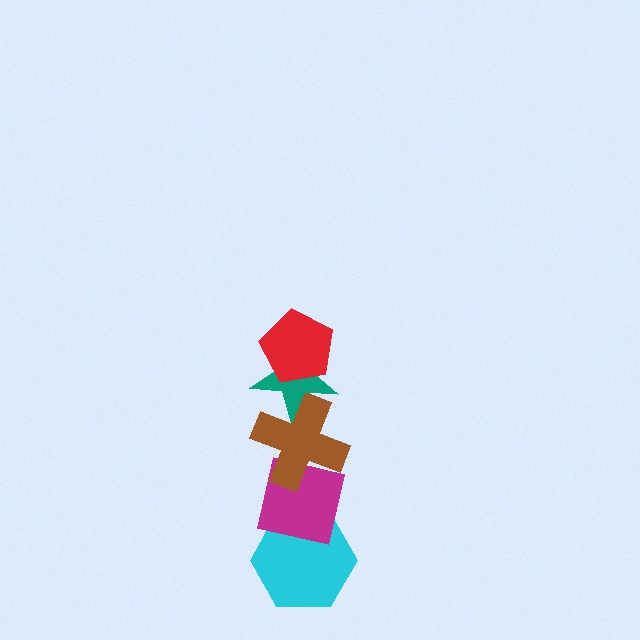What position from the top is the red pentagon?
The red pentagon is 1st from the top.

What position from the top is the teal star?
The teal star is 2nd from the top.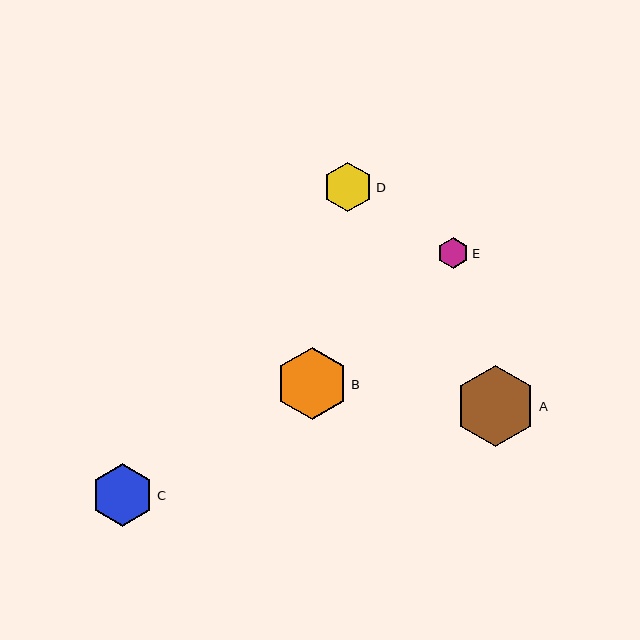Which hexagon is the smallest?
Hexagon E is the smallest with a size of approximately 31 pixels.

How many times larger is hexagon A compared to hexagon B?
Hexagon A is approximately 1.1 times the size of hexagon B.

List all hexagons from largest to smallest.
From largest to smallest: A, B, C, D, E.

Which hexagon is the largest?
Hexagon A is the largest with a size of approximately 81 pixels.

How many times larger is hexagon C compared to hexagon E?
Hexagon C is approximately 2.0 times the size of hexagon E.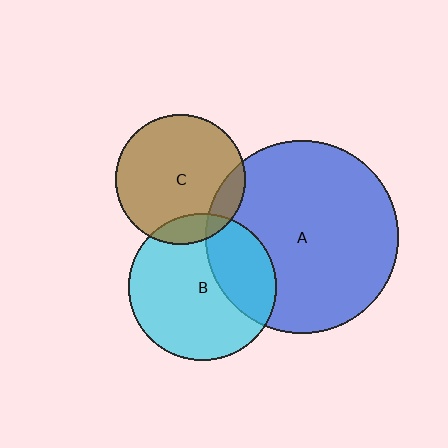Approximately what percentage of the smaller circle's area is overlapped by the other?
Approximately 30%.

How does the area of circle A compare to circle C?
Approximately 2.2 times.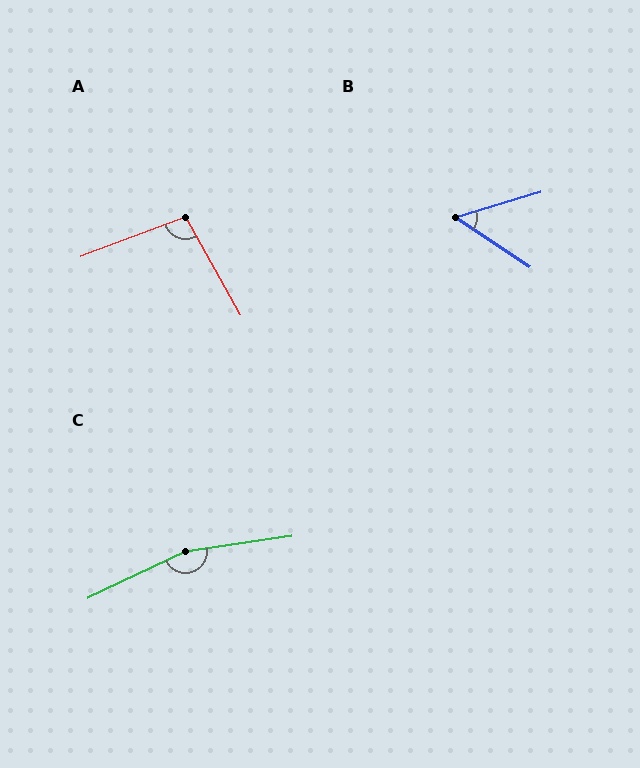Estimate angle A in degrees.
Approximately 99 degrees.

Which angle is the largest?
C, at approximately 162 degrees.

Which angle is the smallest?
B, at approximately 50 degrees.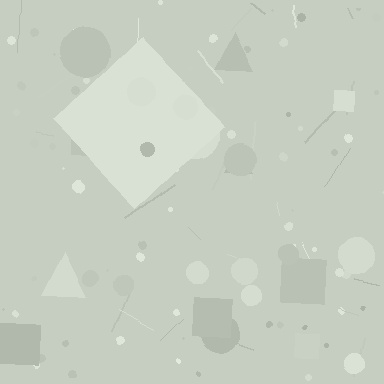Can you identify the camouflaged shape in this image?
The camouflaged shape is a diamond.